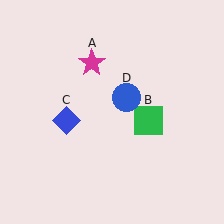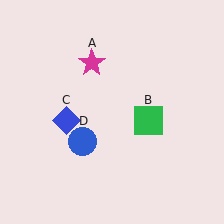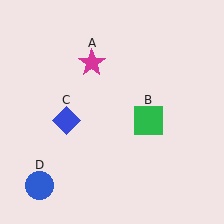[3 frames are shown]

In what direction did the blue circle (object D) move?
The blue circle (object D) moved down and to the left.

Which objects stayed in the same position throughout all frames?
Magenta star (object A) and green square (object B) and blue diamond (object C) remained stationary.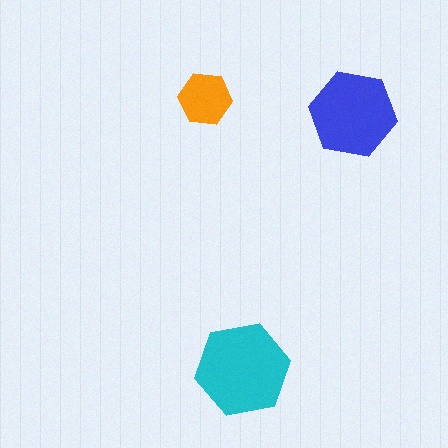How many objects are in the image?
There are 3 objects in the image.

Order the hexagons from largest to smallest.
the cyan one, the blue one, the orange one.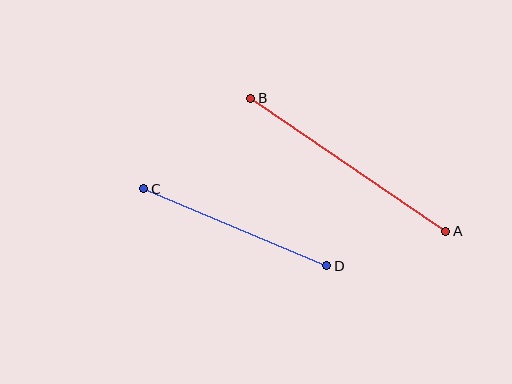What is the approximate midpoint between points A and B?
The midpoint is at approximately (348, 165) pixels.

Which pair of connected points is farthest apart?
Points A and B are farthest apart.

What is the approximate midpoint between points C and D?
The midpoint is at approximately (235, 227) pixels.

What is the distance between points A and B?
The distance is approximately 236 pixels.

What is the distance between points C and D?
The distance is approximately 199 pixels.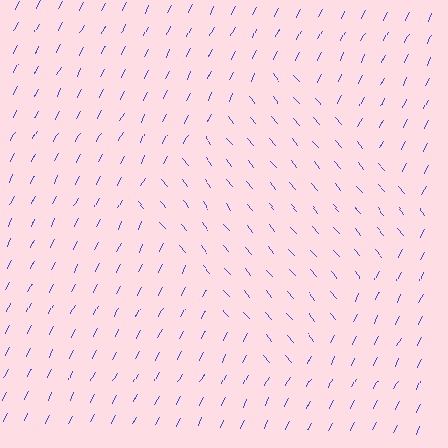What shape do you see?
I see a diamond.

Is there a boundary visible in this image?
Yes, there is a texture boundary formed by a change in line orientation.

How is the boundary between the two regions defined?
The boundary is defined purely by a change in line orientation (approximately 66 degrees difference). All lines are the same color and thickness.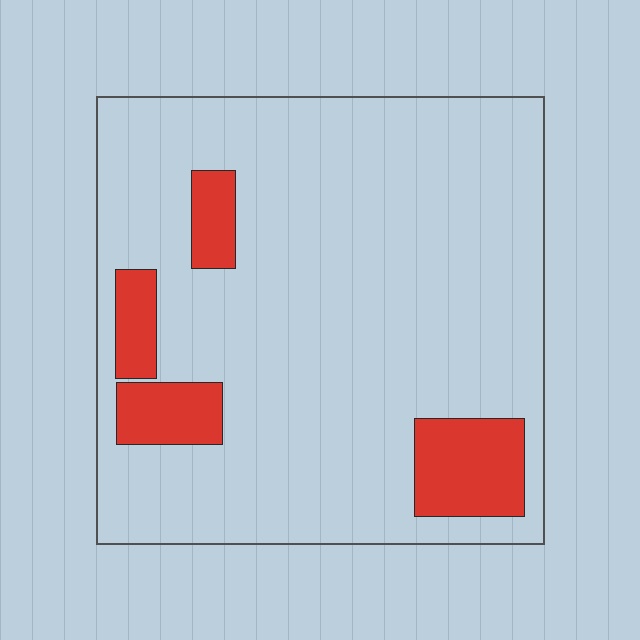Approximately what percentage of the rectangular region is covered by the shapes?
Approximately 15%.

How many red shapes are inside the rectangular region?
4.